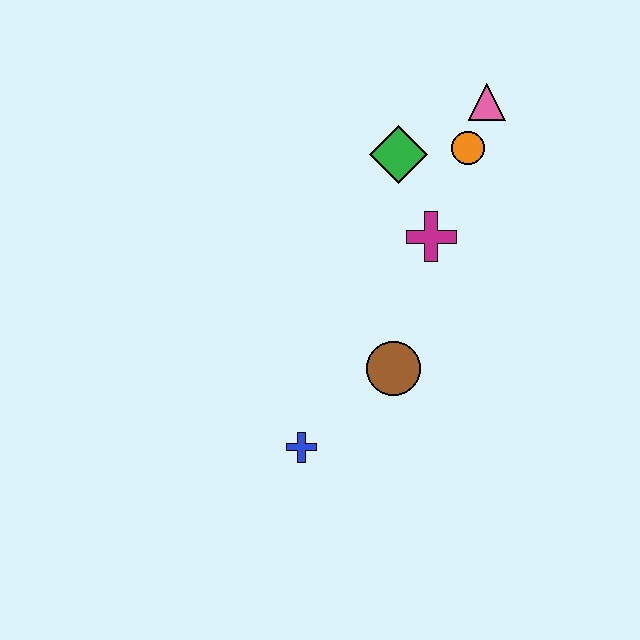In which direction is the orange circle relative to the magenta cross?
The orange circle is above the magenta cross.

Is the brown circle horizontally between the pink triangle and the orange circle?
No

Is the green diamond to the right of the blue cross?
Yes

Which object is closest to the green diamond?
The orange circle is closest to the green diamond.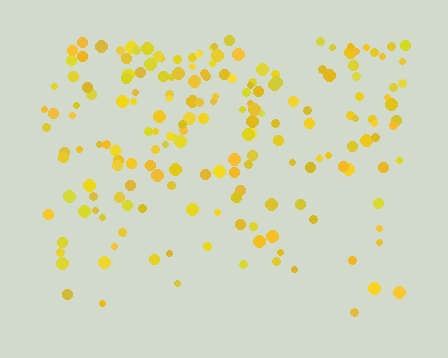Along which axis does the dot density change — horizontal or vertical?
Vertical.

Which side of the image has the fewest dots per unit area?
The bottom.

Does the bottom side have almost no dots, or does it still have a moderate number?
Still a moderate number, just noticeably fewer than the top.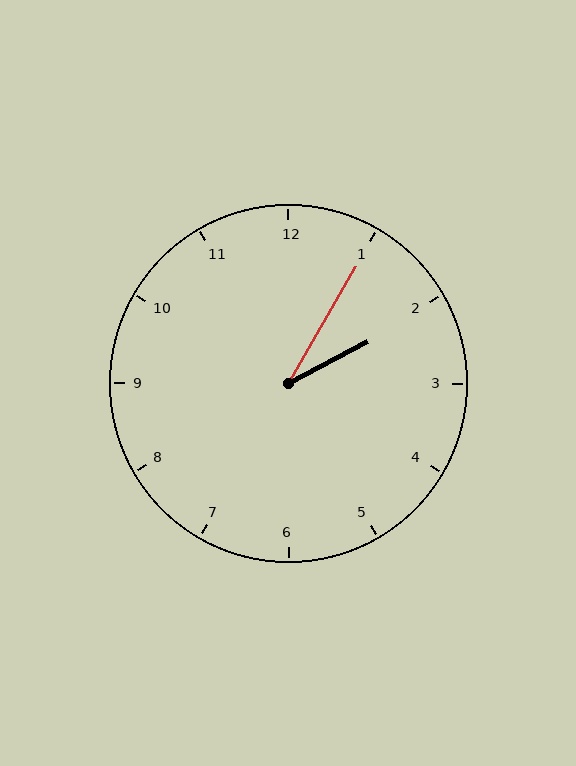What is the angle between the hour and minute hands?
Approximately 32 degrees.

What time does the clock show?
2:05.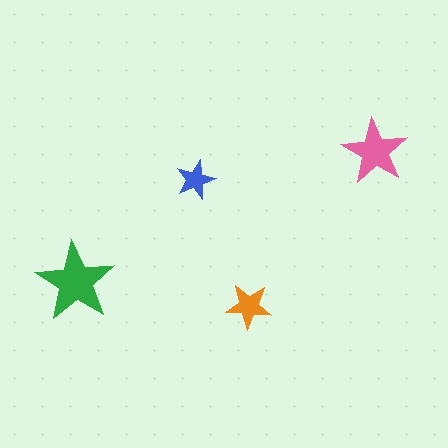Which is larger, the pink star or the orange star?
The pink one.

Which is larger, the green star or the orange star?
The green one.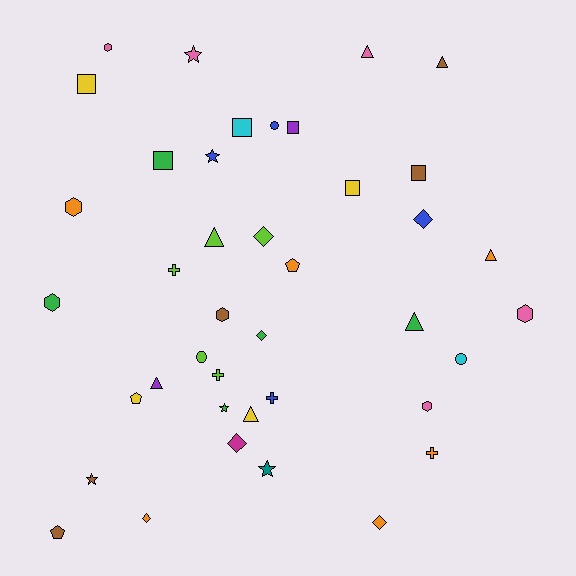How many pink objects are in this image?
There are 5 pink objects.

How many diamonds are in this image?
There are 6 diamonds.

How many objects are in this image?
There are 40 objects.